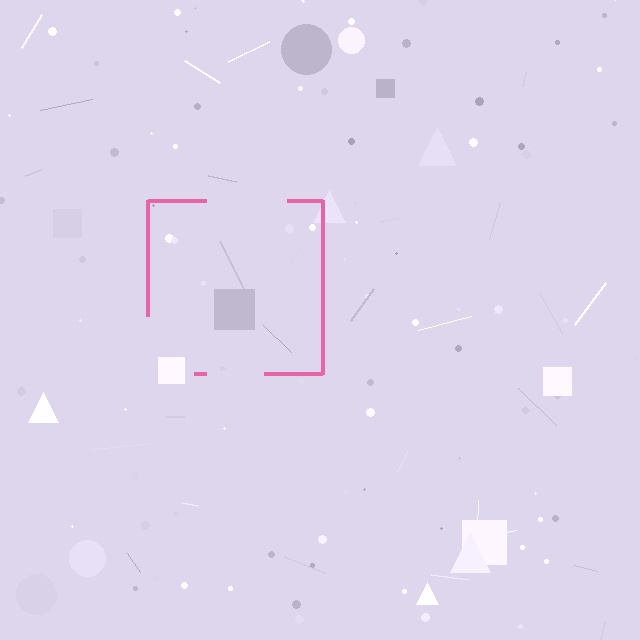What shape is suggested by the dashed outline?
The dashed outline suggests a square.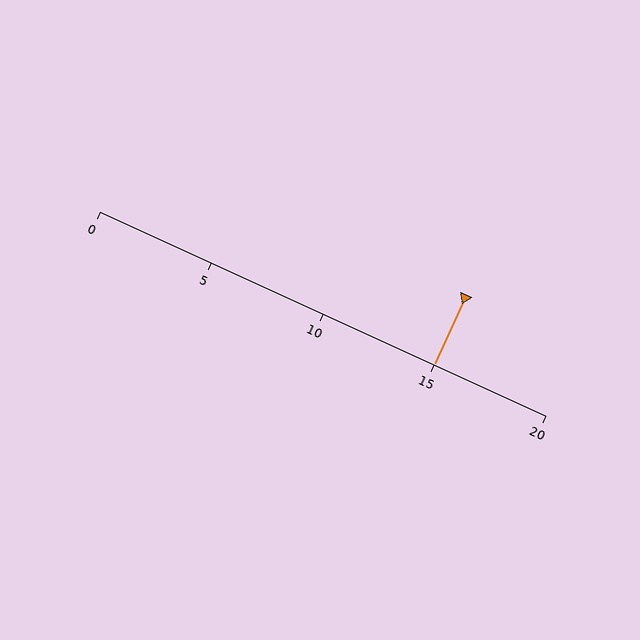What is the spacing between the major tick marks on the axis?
The major ticks are spaced 5 apart.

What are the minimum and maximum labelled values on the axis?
The axis runs from 0 to 20.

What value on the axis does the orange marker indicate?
The marker indicates approximately 15.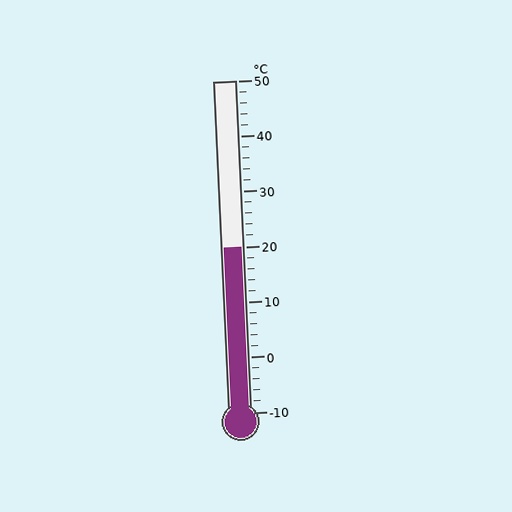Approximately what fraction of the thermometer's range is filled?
The thermometer is filled to approximately 50% of its range.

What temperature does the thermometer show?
The thermometer shows approximately 20°C.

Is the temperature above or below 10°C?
The temperature is above 10°C.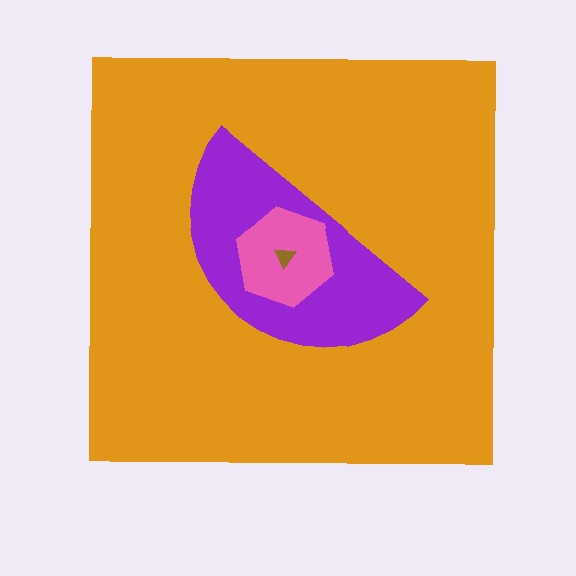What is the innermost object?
The brown triangle.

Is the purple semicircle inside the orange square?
Yes.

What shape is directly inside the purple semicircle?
The pink hexagon.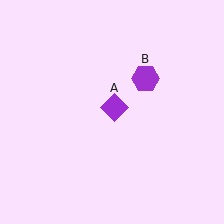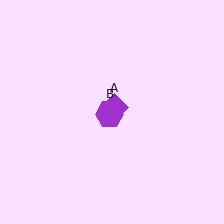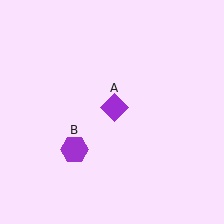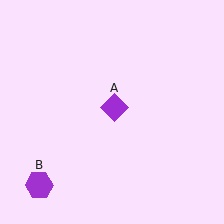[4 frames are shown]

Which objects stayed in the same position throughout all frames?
Purple diamond (object A) remained stationary.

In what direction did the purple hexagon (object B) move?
The purple hexagon (object B) moved down and to the left.